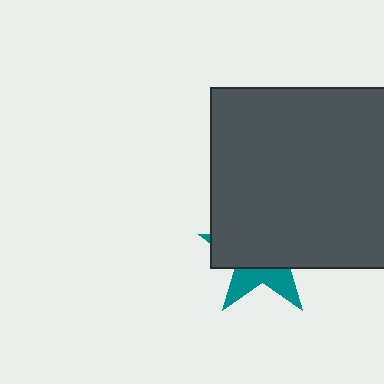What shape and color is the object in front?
The object in front is a dark gray square.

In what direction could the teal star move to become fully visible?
The teal star could move down. That would shift it out from behind the dark gray square entirely.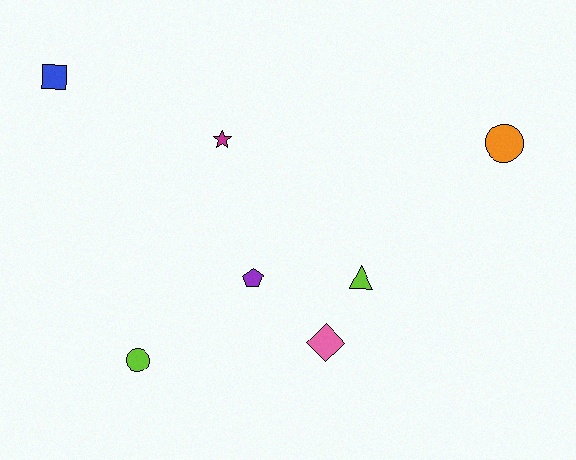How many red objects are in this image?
There are no red objects.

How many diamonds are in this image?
There is 1 diamond.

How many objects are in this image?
There are 7 objects.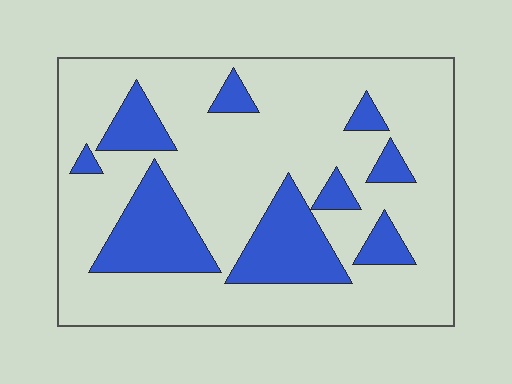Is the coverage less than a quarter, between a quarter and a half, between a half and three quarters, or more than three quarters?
Less than a quarter.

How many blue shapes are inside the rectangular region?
9.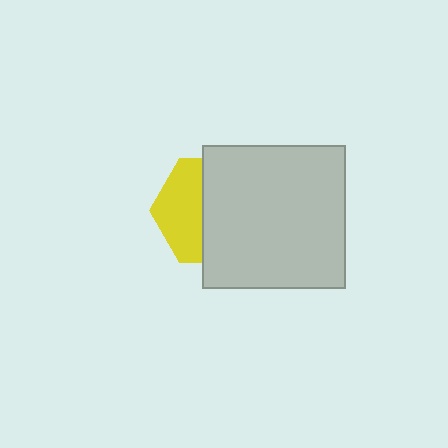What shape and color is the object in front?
The object in front is a light gray square.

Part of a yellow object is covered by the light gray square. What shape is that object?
It is a hexagon.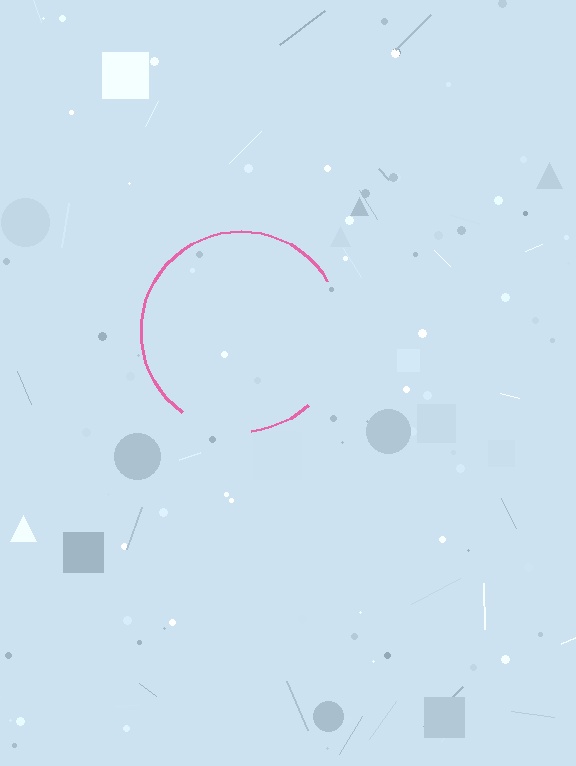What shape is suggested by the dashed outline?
The dashed outline suggests a circle.